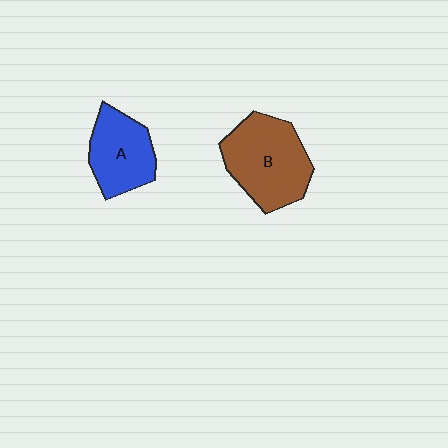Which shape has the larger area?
Shape B (brown).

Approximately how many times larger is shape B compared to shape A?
Approximately 1.4 times.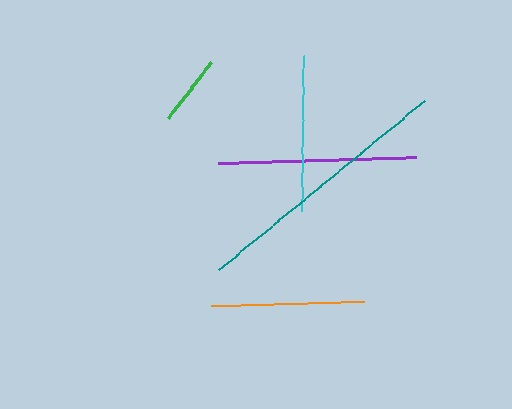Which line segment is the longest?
The teal line is the longest at approximately 267 pixels.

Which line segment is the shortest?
The green line is the shortest at approximately 69 pixels.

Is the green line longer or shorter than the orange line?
The orange line is longer than the green line.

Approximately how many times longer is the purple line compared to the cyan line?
The purple line is approximately 1.3 times the length of the cyan line.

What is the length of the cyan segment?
The cyan segment is approximately 156 pixels long.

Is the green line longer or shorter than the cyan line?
The cyan line is longer than the green line.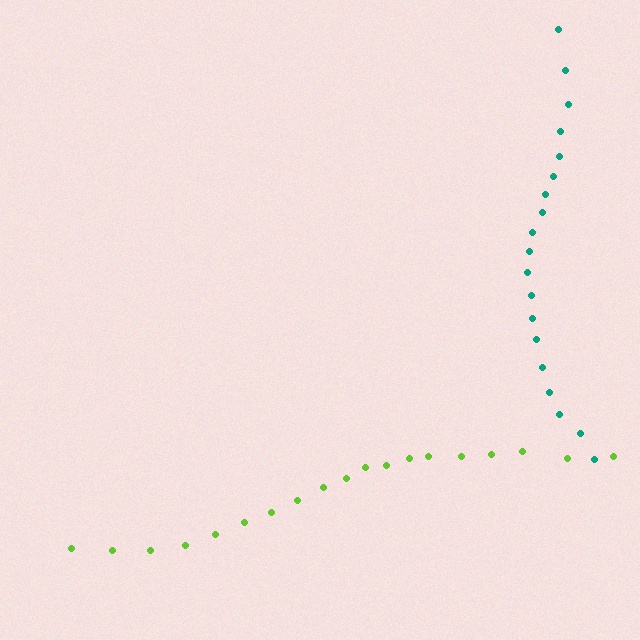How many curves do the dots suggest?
There are 2 distinct paths.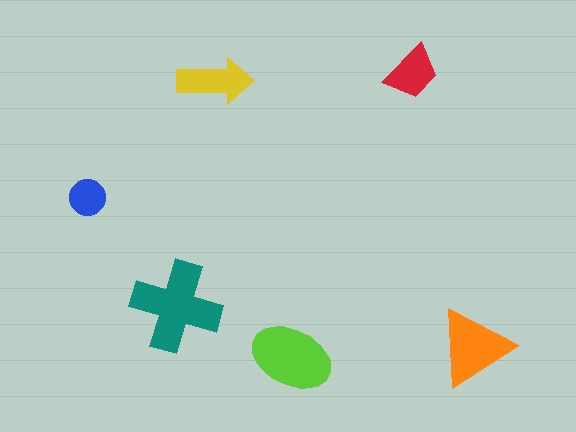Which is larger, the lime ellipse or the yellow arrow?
The lime ellipse.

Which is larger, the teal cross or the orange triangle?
The teal cross.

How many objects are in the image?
There are 6 objects in the image.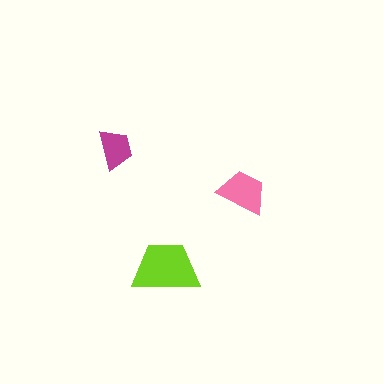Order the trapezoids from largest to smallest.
the lime one, the pink one, the magenta one.